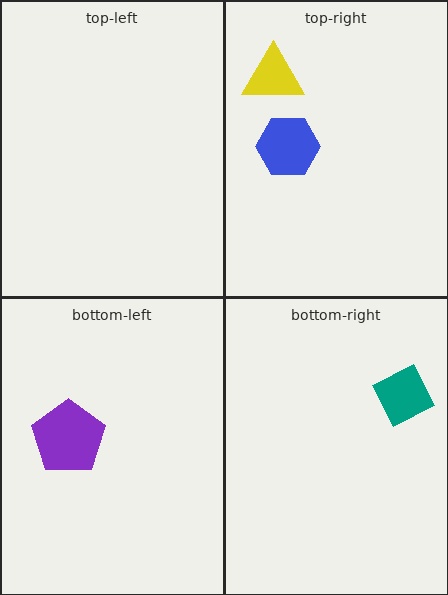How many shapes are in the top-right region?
2.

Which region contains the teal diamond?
The bottom-right region.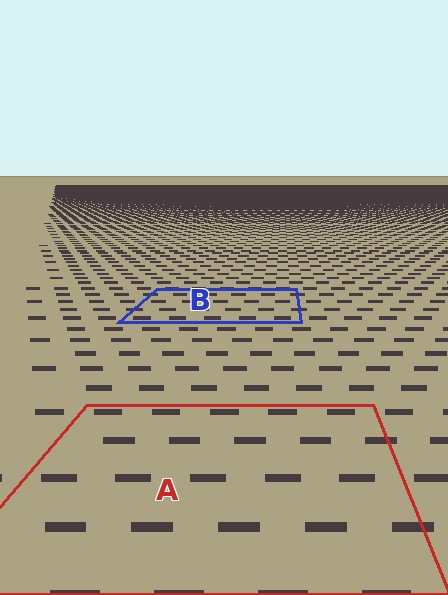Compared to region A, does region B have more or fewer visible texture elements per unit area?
Region B has more texture elements per unit area — they are packed more densely because it is farther away.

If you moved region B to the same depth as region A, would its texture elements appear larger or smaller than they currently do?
They would appear larger. At a closer depth, the same texture elements are projected at a bigger on-screen size.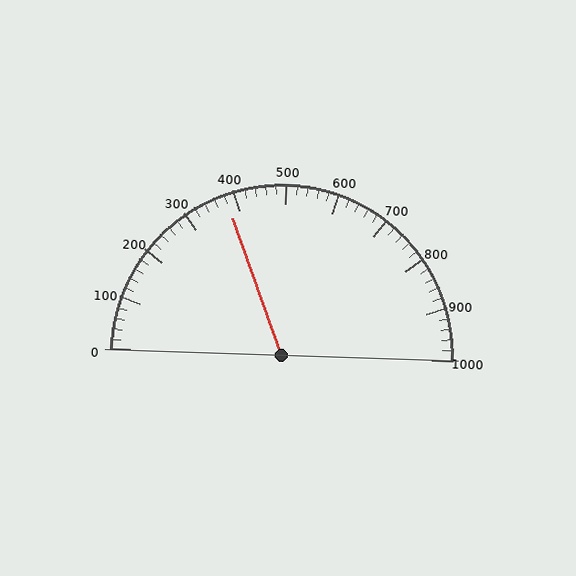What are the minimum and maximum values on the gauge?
The gauge ranges from 0 to 1000.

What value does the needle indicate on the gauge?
The needle indicates approximately 380.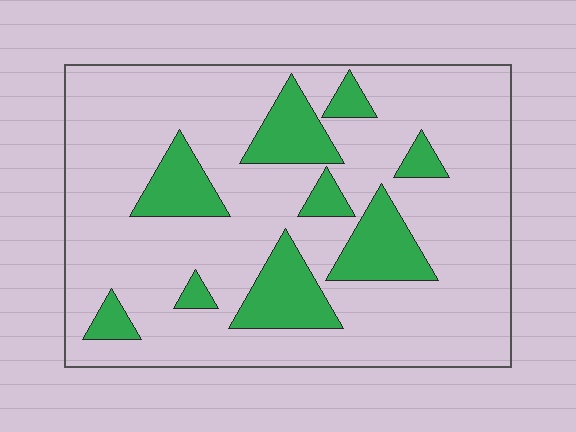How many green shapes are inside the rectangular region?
9.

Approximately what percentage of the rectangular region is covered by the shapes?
Approximately 20%.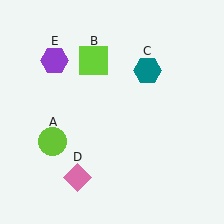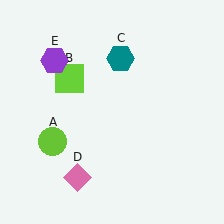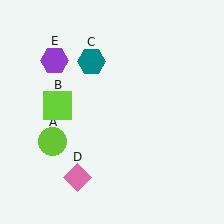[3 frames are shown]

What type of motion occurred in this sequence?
The lime square (object B), teal hexagon (object C) rotated counterclockwise around the center of the scene.